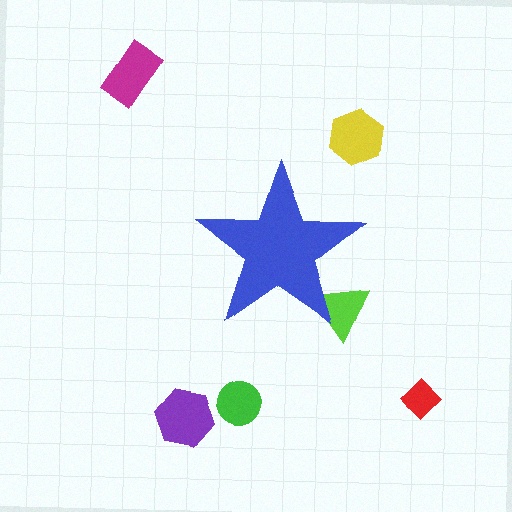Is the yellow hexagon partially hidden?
No, the yellow hexagon is fully visible.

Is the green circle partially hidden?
No, the green circle is fully visible.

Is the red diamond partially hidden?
No, the red diamond is fully visible.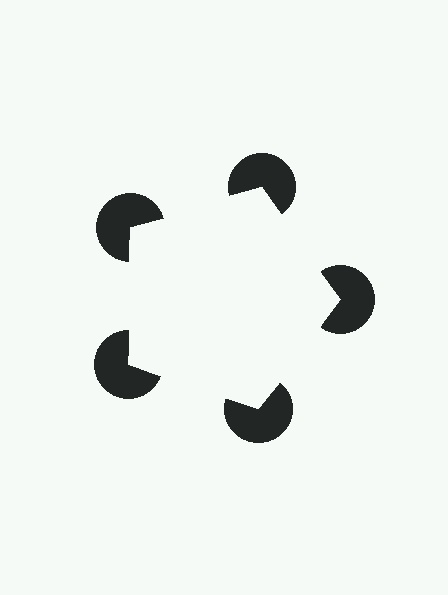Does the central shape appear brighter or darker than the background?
It typically appears slightly brighter than the background, even though no actual brightness change is drawn.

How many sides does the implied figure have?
5 sides.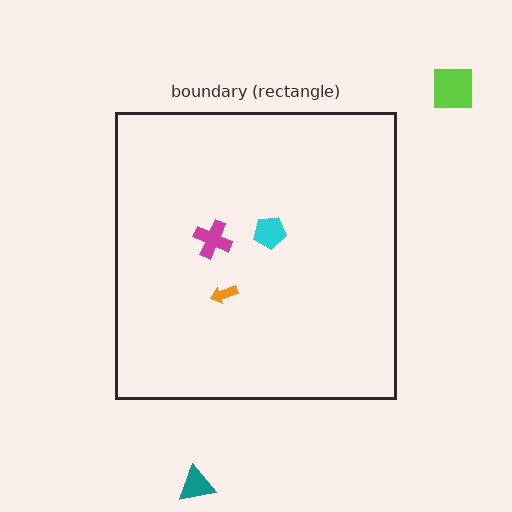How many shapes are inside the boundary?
3 inside, 2 outside.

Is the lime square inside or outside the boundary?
Outside.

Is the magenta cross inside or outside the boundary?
Inside.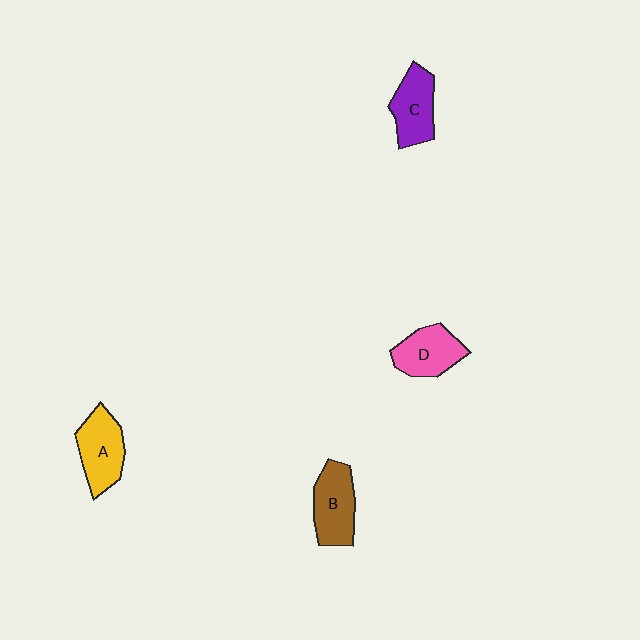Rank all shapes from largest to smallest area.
From largest to smallest: B (brown), A (yellow), C (purple), D (pink).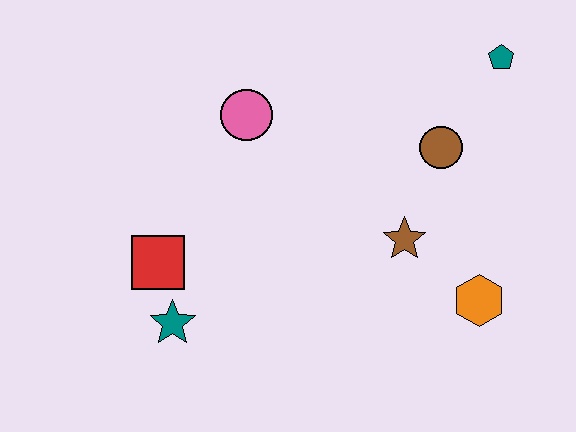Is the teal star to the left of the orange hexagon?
Yes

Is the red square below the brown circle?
Yes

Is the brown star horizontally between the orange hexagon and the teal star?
Yes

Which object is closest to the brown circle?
The brown star is closest to the brown circle.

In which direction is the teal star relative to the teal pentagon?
The teal star is to the left of the teal pentagon.